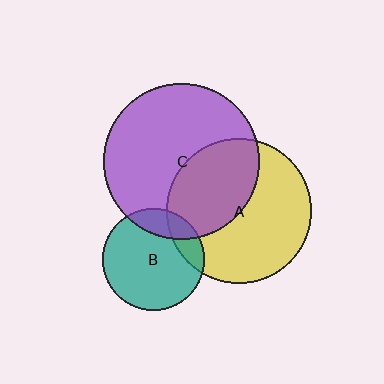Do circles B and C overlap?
Yes.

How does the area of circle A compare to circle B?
Approximately 2.0 times.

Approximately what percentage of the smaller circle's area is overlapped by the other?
Approximately 15%.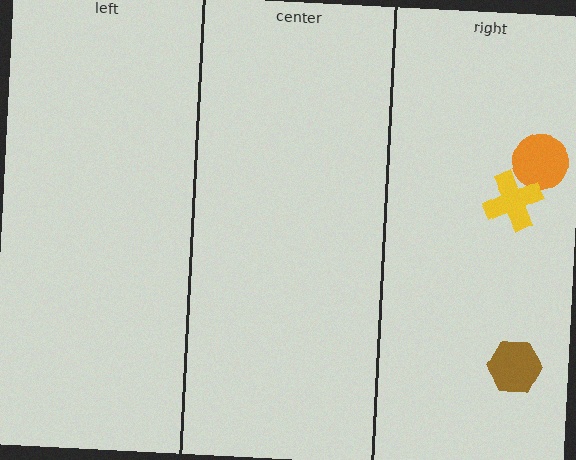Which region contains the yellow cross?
The right region.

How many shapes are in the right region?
3.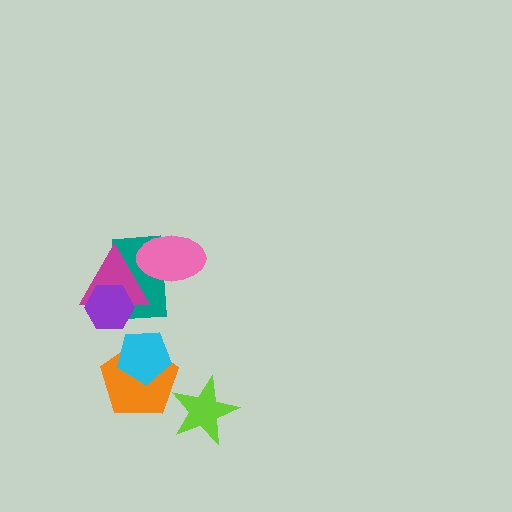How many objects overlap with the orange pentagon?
1 object overlaps with the orange pentagon.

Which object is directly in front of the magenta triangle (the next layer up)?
The purple hexagon is directly in front of the magenta triangle.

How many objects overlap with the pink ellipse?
2 objects overlap with the pink ellipse.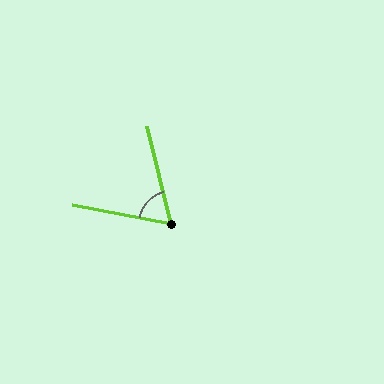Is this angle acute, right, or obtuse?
It is acute.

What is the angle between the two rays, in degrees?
Approximately 65 degrees.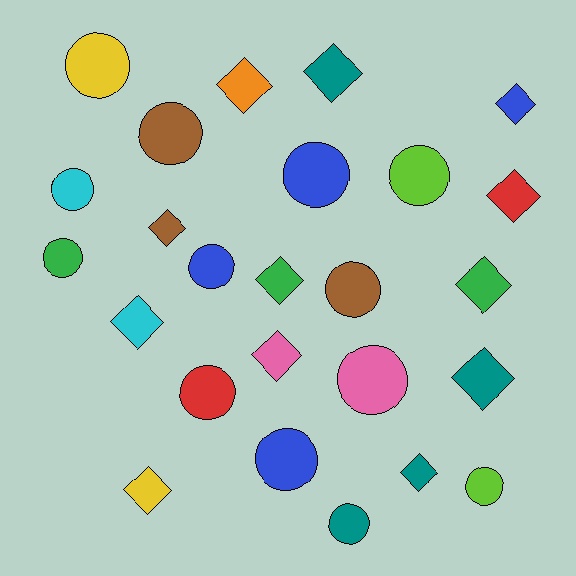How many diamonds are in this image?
There are 12 diamonds.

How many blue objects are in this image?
There are 4 blue objects.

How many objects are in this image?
There are 25 objects.